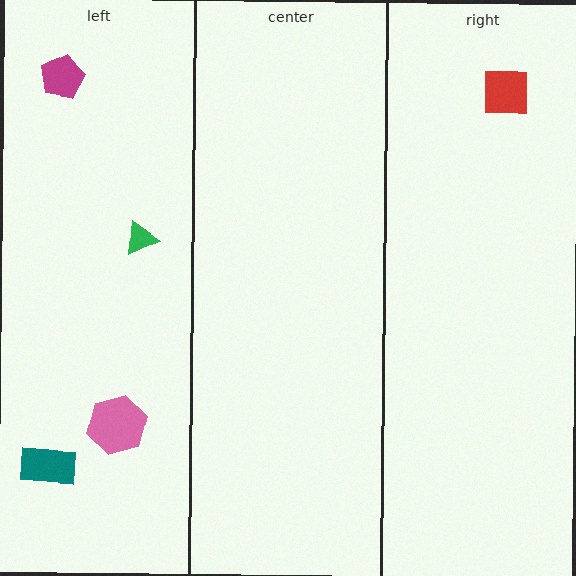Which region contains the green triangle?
The left region.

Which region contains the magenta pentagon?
The left region.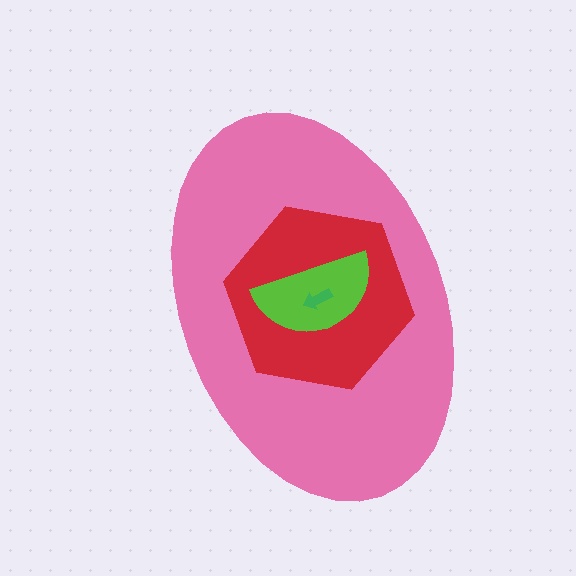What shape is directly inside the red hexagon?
The lime semicircle.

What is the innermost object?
The green arrow.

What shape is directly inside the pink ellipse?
The red hexagon.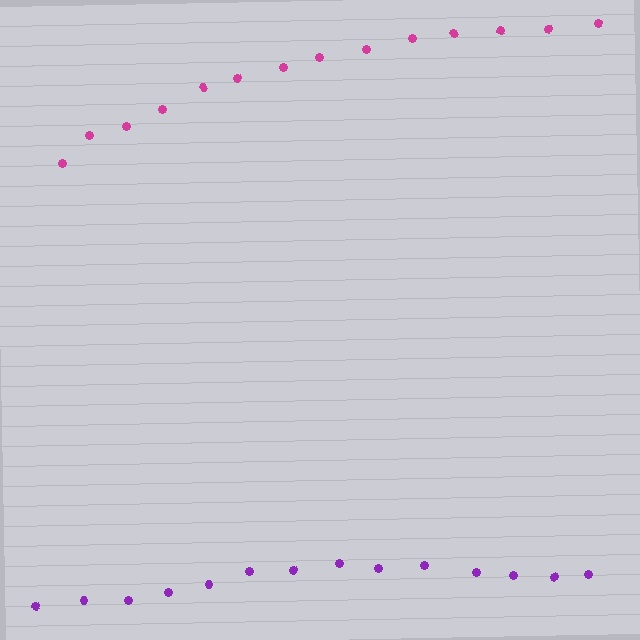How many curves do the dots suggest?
There are 2 distinct paths.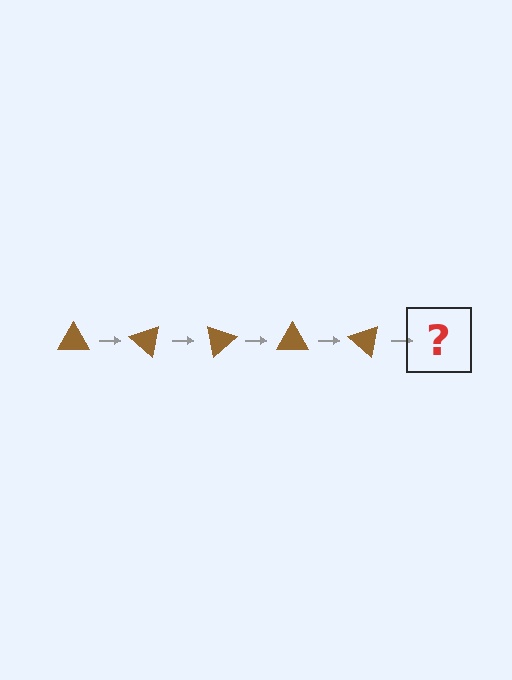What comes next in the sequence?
The next element should be a brown triangle rotated 200 degrees.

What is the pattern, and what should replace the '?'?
The pattern is that the triangle rotates 40 degrees each step. The '?' should be a brown triangle rotated 200 degrees.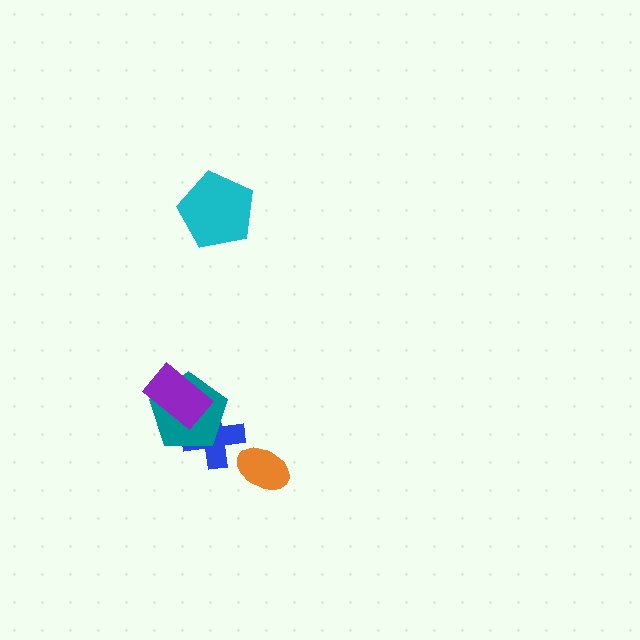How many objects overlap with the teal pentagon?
2 objects overlap with the teal pentagon.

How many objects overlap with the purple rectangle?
2 objects overlap with the purple rectangle.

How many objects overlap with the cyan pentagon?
0 objects overlap with the cyan pentagon.